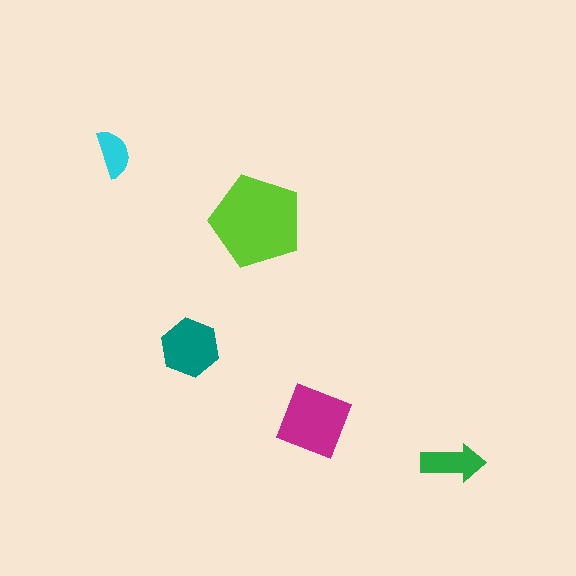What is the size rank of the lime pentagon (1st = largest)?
1st.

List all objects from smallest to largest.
The cyan semicircle, the green arrow, the teal hexagon, the magenta square, the lime pentagon.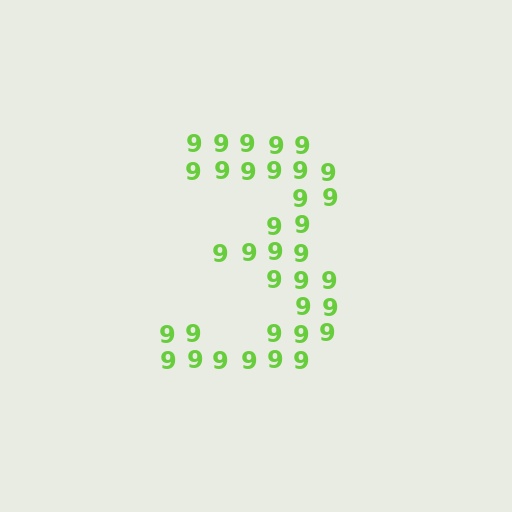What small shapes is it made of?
It is made of small digit 9's.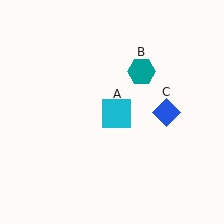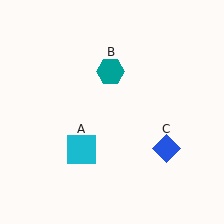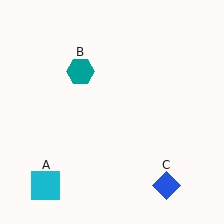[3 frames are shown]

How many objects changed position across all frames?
3 objects changed position: cyan square (object A), teal hexagon (object B), blue diamond (object C).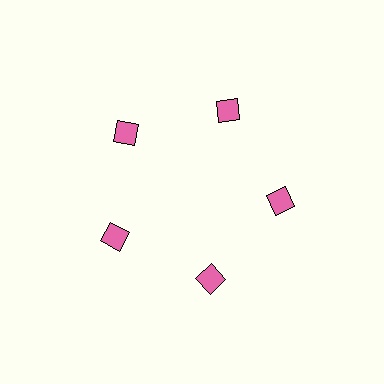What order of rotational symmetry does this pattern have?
This pattern has 5-fold rotational symmetry.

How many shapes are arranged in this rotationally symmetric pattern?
There are 5 shapes, arranged in 5 groups of 1.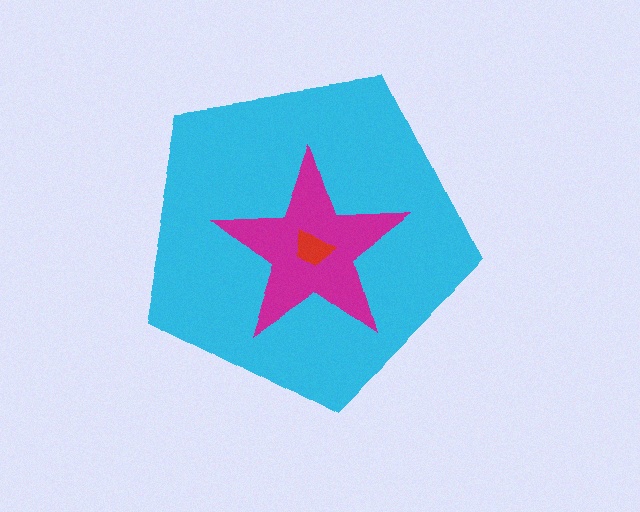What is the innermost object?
The red trapezoid.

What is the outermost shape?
The cyan pentagon.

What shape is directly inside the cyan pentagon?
The magenta star.